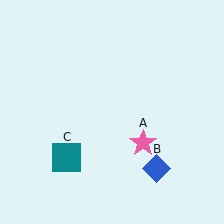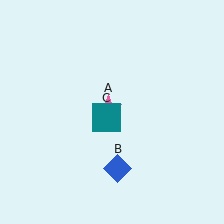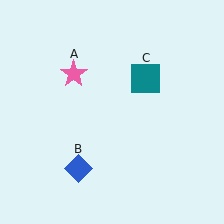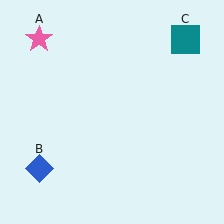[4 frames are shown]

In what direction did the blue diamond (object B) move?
The blue diamond (object B) moved left.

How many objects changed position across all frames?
3 objects changed position: pink star (object A), blue diamond (object B), teal square (object C).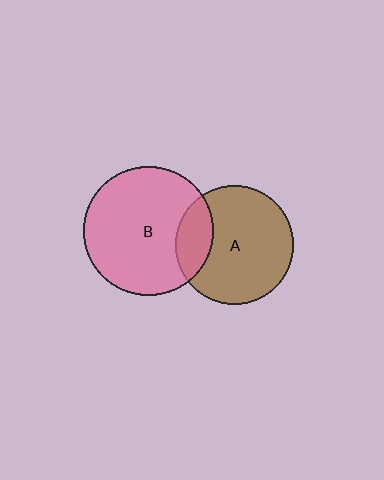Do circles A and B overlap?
Yes.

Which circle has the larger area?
Circle B (pink).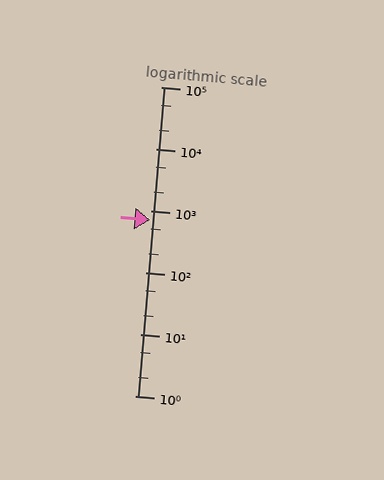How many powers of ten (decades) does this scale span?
The scale spans 5 decades, from 1 to 100000.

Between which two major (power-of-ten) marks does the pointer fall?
The pointer is between 100 and 1000.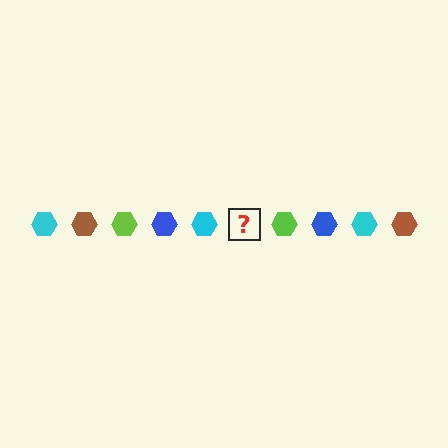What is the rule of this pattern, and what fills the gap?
The rule is that the pattern cycles through cyan, brown, lime, blue hexagons. The gap should be filled with a brown hexagon.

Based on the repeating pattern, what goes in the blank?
The blank should be a brown hexagon.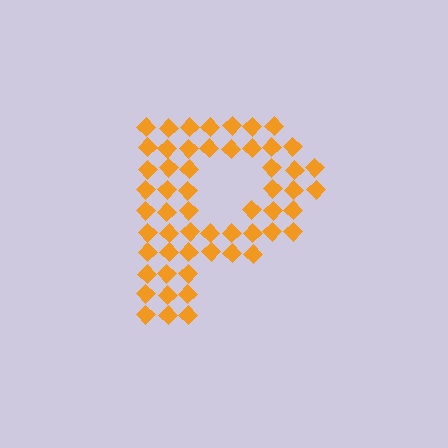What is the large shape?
The large shape is the letter P.